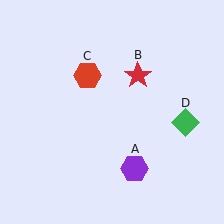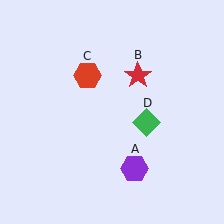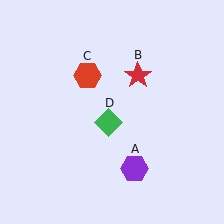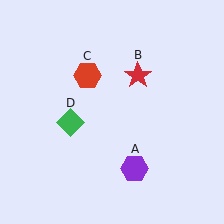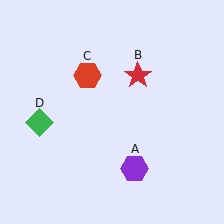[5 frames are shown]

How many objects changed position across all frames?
1 object changed position: green diamond (object D).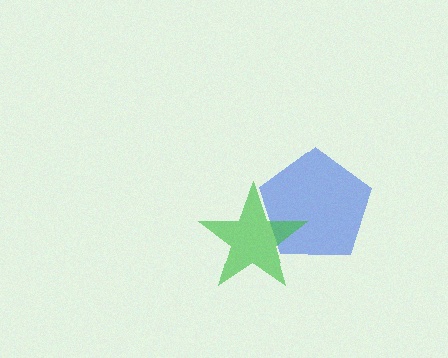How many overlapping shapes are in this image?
There are 2 overlapping shapes in the image.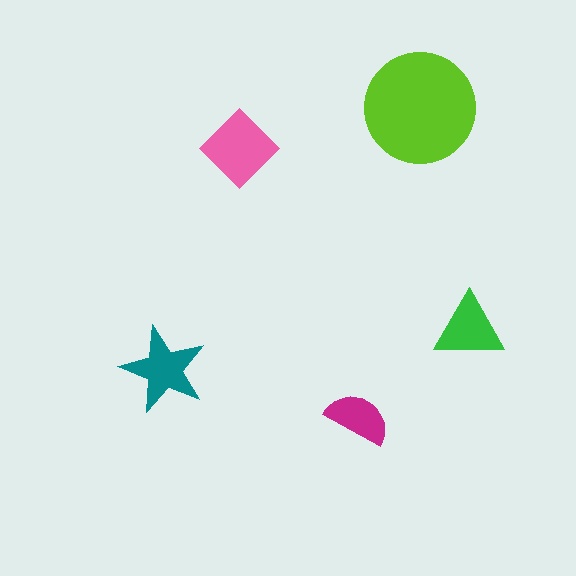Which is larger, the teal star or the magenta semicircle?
The teal star.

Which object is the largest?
The lime circle.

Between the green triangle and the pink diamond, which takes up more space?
The pink diamond.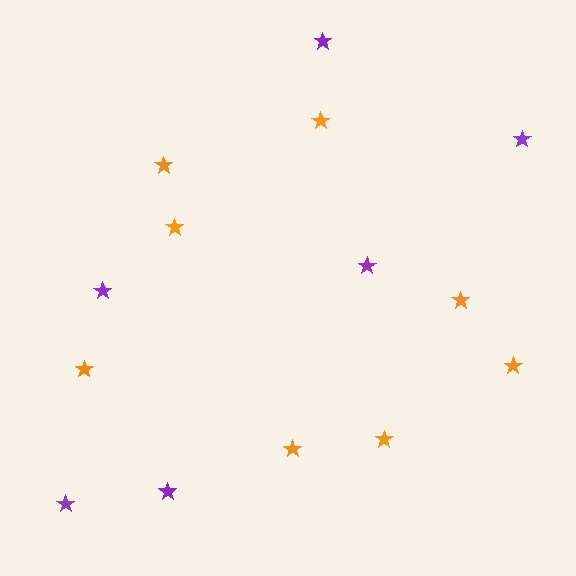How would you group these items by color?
There are 2 groups: one group of purple stars (6) and one group of orange stars (8).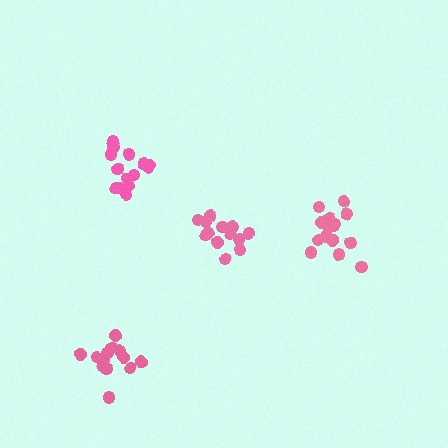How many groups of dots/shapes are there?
There are 4 groups.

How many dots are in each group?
Group 1: 16 dots, Group 2: 14 dots, Group 3: 13 dots, Group 4: 13 dots (56 total).